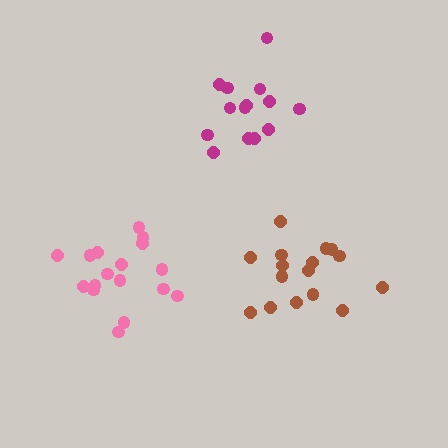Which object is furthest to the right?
The brown cluster is rightmost.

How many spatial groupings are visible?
There are 3 spatial groupings.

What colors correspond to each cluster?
The clusters are colored: brown, pink, magenta.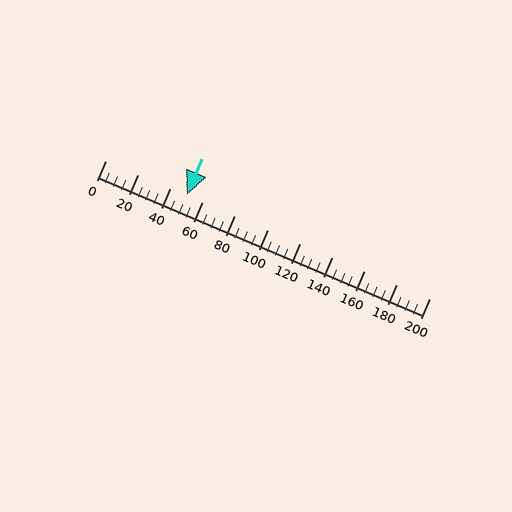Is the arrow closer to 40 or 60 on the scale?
The arrow is closer to 60.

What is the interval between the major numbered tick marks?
The major tick marks are spaced 20 units apart.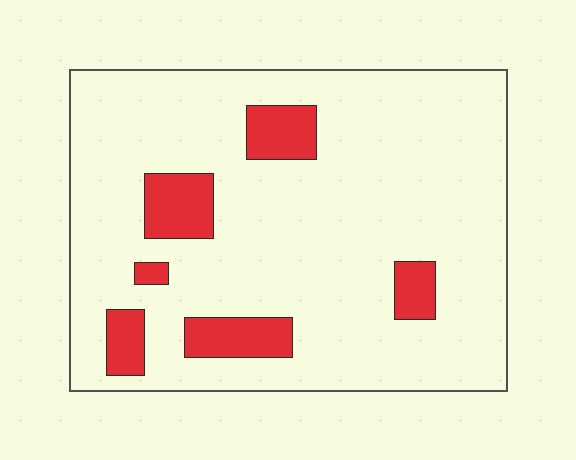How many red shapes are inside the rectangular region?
6.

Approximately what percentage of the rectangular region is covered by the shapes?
Approximately 15%.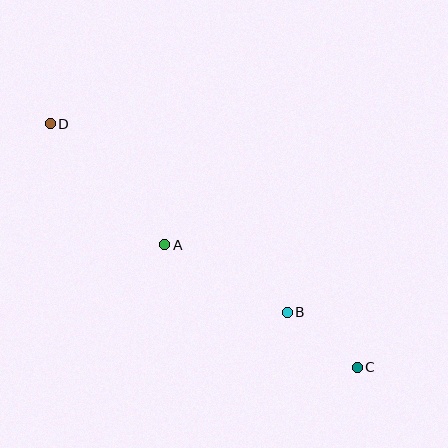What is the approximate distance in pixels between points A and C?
The distance between A and C is approximately 228 pixels.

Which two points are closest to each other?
Points B and C are closest to each other.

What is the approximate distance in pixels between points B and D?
The distance between B and D is approximately 303 pixels.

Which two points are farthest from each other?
Points C and D are farthest from each other.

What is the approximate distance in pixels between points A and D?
The distance between A and D is approximately 167 pixels.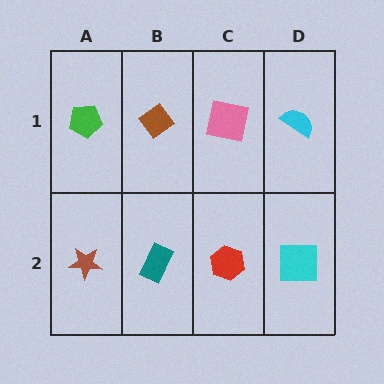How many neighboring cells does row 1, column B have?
3.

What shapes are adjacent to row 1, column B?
A teal rectangle (row 2, column B), a green pentagon (row 1, column A), a pink square (row 1, column C).